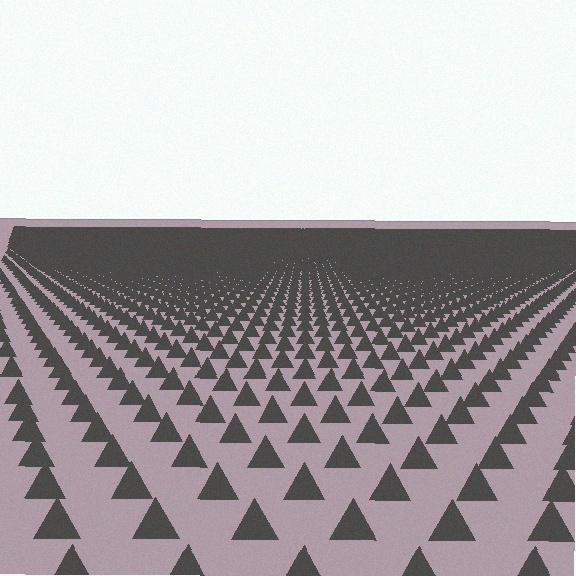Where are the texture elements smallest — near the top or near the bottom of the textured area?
Near the top.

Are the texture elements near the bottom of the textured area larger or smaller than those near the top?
Larger. Near the bottom, elements are closer to the viewer and appear at a bigger on-screen size.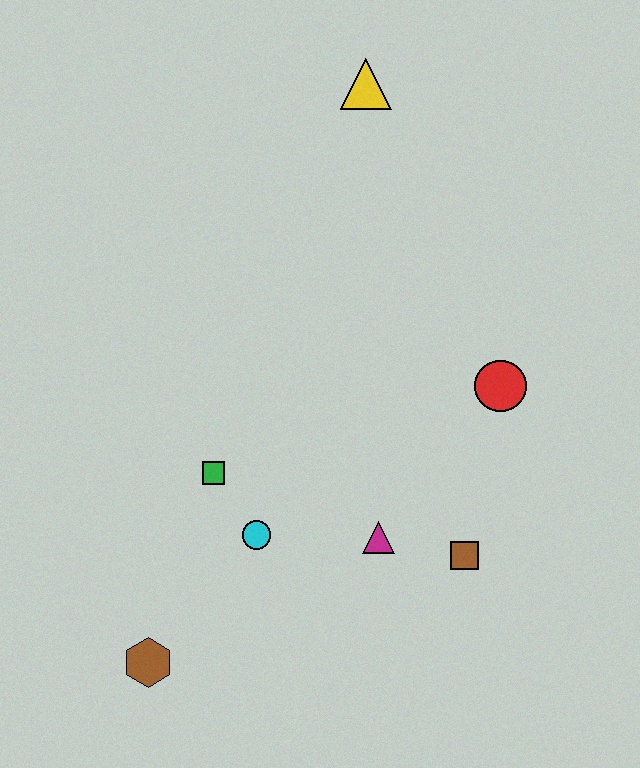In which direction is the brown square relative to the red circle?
The brown square is below the red circle.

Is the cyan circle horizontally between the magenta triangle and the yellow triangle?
No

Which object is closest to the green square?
The cyan circle is closest to the green square.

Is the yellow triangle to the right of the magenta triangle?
No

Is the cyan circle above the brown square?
Yes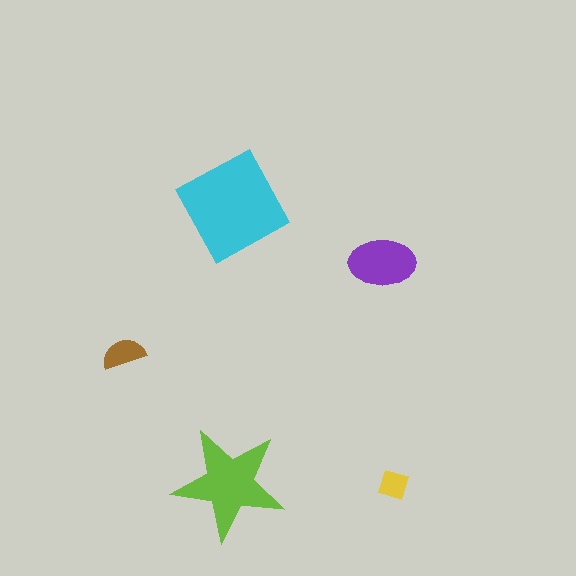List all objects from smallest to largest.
The yellow diamond, the brown semicircle, the purple ellipse, the lime star, the cyan square.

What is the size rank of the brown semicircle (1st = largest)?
4th.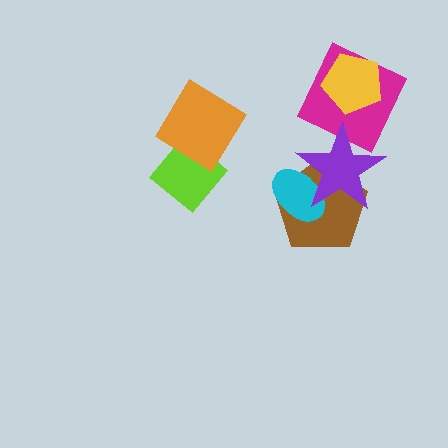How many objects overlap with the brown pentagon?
2 objects overlap with the brown pentagon.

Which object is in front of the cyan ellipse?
The purple star is in front of the cyan ellipse.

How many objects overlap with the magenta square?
2 objects overlap with the magenta square.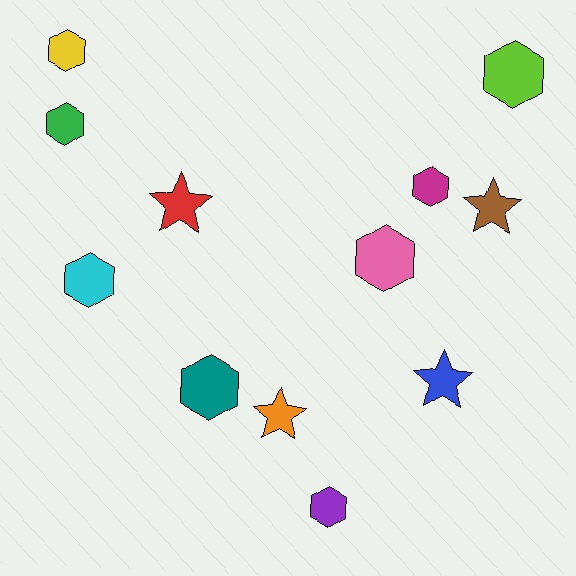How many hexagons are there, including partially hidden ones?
There are 8 hexagons.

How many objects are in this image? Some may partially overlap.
There are 12 objects.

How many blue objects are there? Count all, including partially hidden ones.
There is 1 blue object.